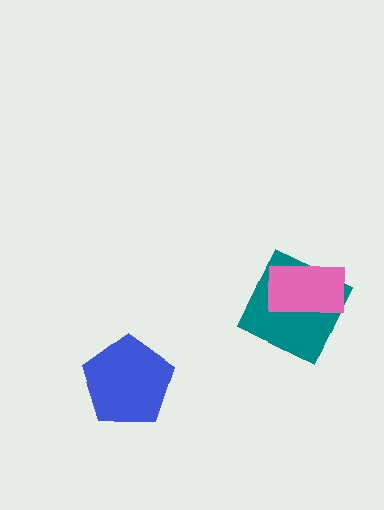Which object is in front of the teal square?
The pink rectangle is in front of the teal square.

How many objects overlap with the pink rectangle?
1 object overlaps with the pink rectangle.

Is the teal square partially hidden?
Yes, it is partially covered by another shape.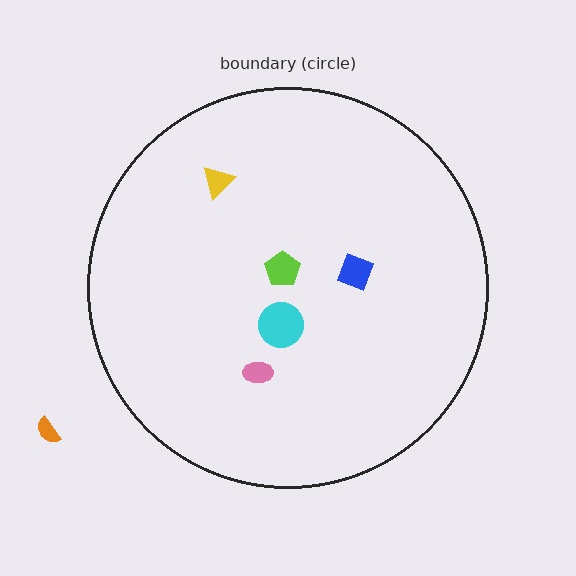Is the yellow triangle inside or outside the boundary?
Inside.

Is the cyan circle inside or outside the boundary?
Inside.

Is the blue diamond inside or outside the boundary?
Inside.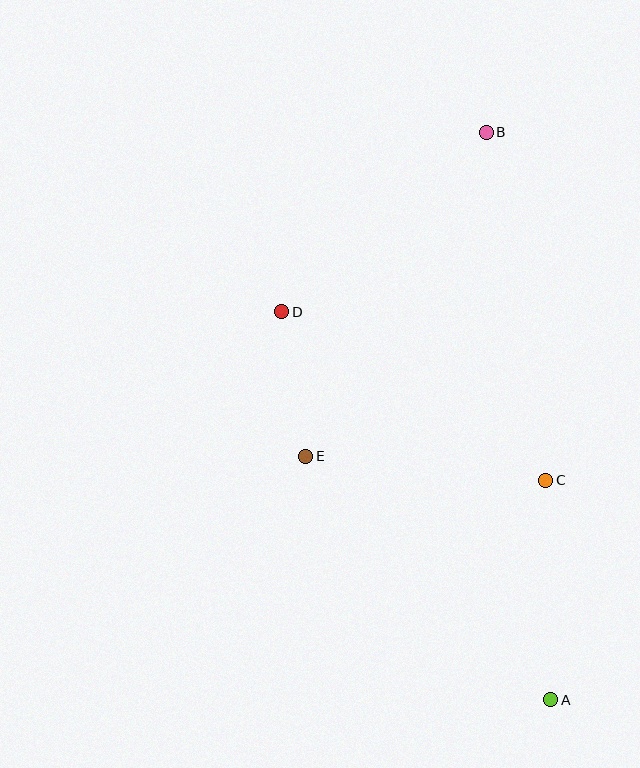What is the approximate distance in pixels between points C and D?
The distance between C and D is approximately 313 pixels.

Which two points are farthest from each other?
Points A and B are farthest from each other.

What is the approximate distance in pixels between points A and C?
The distance between A and C is approximately 220 pixels.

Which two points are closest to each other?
Points D and E are closest to each other.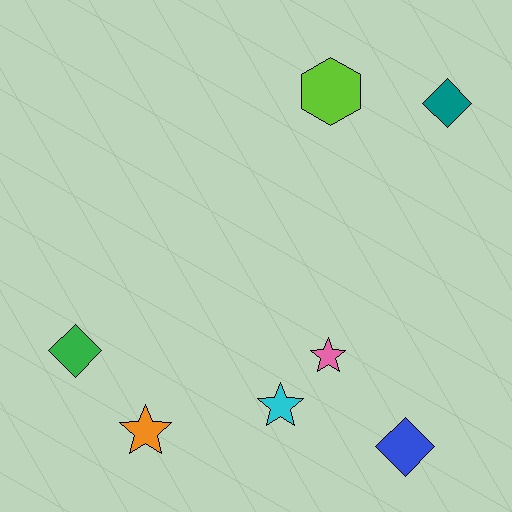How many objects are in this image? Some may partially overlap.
There are 7 objects.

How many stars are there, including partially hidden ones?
There are 3 stars.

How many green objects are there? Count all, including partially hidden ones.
There is 1 green object.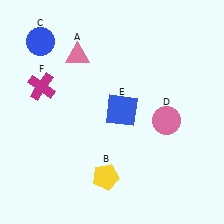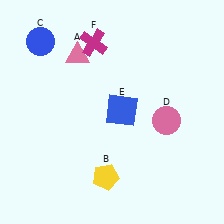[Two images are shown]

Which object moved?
The magenta cross (F) moved right.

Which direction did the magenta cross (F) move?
The magenta cross (F) moved right.